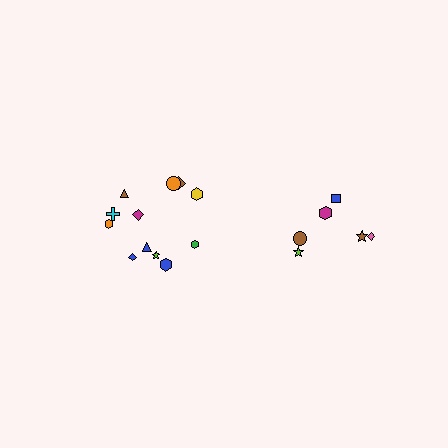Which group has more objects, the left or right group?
The left group.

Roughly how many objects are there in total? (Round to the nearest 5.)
Roughly 20 objects in total.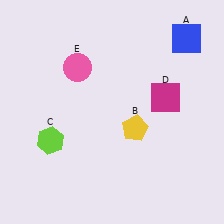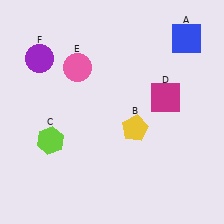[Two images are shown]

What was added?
A purple circle (F) was added in Image 2.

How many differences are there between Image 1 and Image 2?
There is 1 difference between the two images.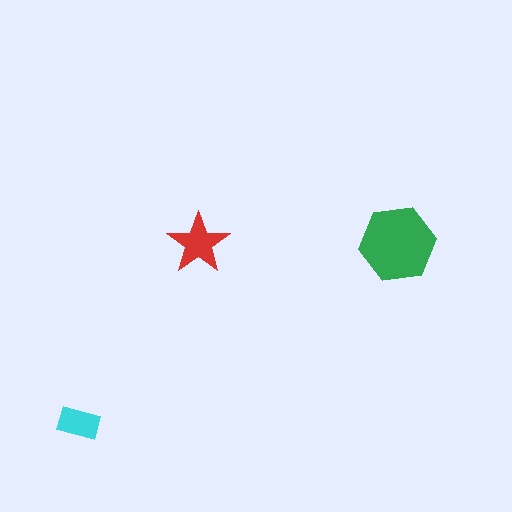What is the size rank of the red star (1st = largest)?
2nd.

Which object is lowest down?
The cyan rectangle is bottommost.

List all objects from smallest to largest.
The cyan rectangle, the red star, the green hexagon.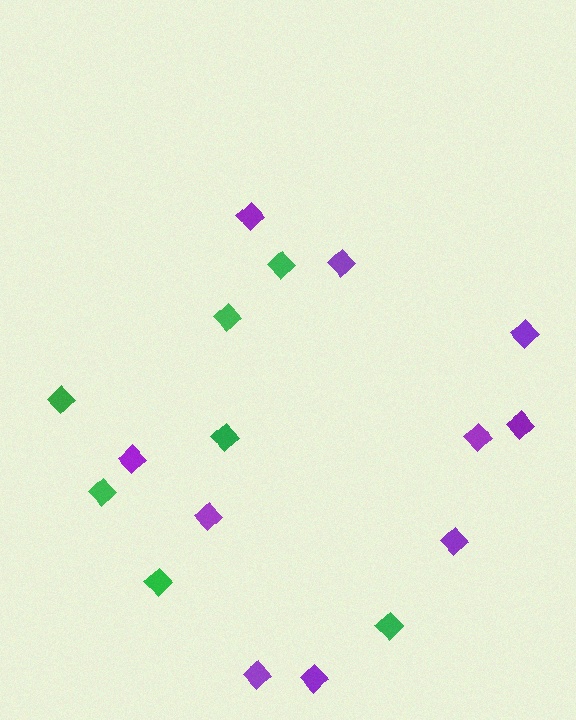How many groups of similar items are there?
There are 2 groups: one group of green diamonds (7) and one group of purple diamonds (10).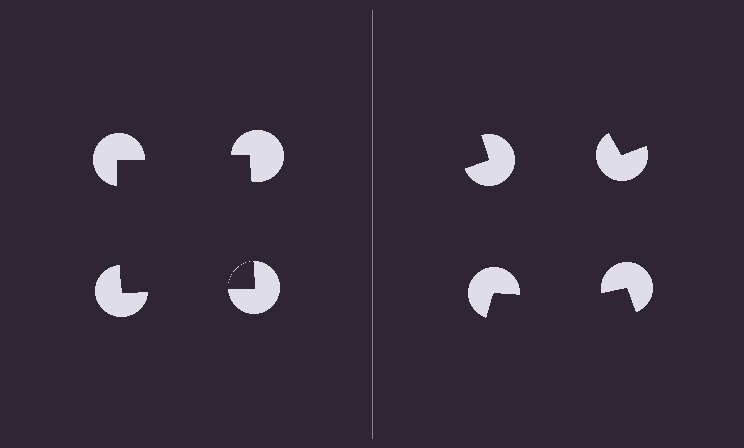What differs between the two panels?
The pac-man discs are positioned identically on both sides; only the wedge orientations differ. On the left they align to a square; on the right they are misaligned.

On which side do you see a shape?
An illusory square appears on the left side. On the right side the wedge cuts are rotated, so no coherent shape forms.